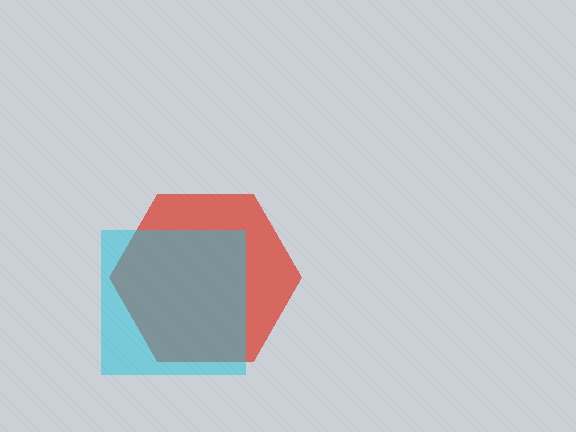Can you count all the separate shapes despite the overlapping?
Yes, there are 2 separate shapes.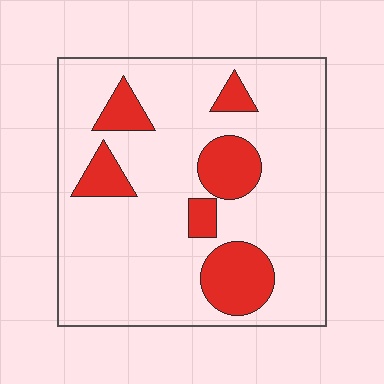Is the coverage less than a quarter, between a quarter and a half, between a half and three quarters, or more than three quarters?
Less than a quarter.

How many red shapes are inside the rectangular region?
6.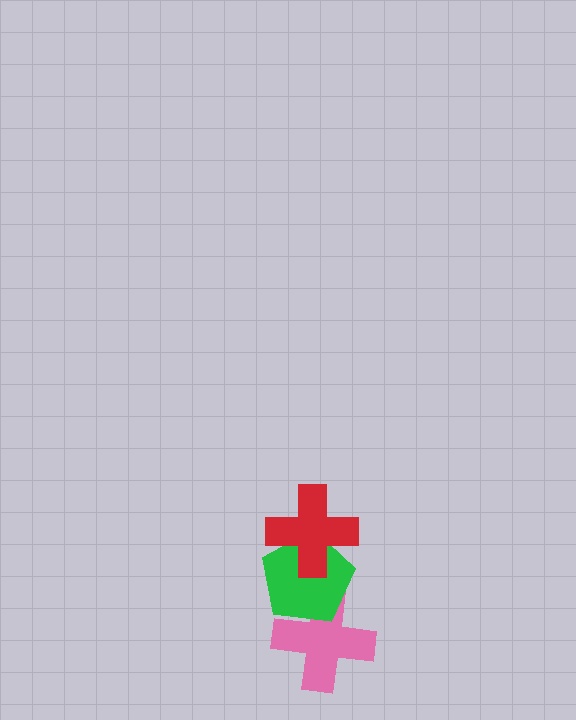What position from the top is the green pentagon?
The green pentagon is 2nd from the top.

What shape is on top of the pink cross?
The green pentagon is on top of the pink cross.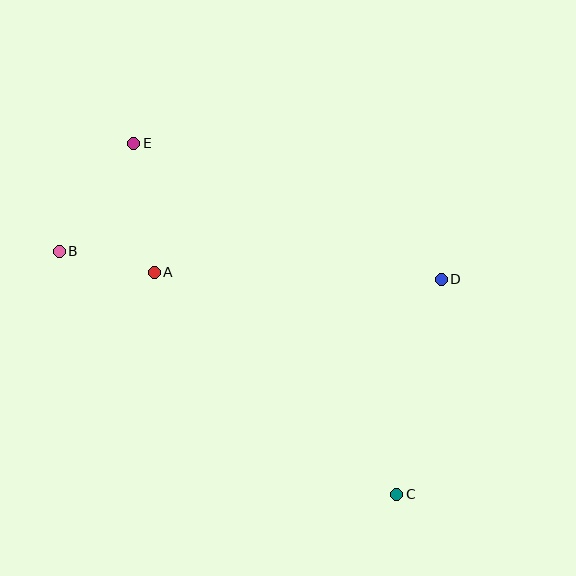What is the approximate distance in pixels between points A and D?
The distance between A and D is approximately 287 pixels.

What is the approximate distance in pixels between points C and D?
The distance between C and D is approximately 220 pixels.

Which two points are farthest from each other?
Points C and E are farthest from each other.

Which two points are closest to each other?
Points A and B are closest to each other.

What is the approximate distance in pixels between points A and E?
The distance between A and E is approximately 131 pixels.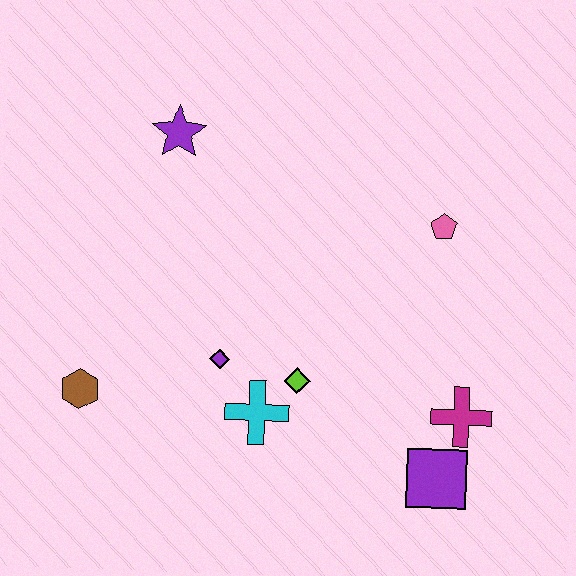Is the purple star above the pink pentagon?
Yes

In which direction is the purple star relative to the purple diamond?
The purple star is above the purple diamond.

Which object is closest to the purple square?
The magenta cross is closest to the purple square.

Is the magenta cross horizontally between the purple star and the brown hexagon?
No